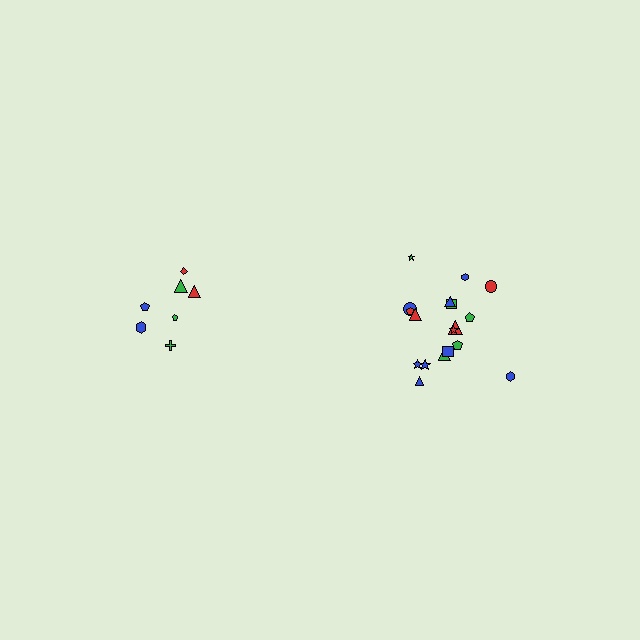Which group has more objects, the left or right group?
The right group.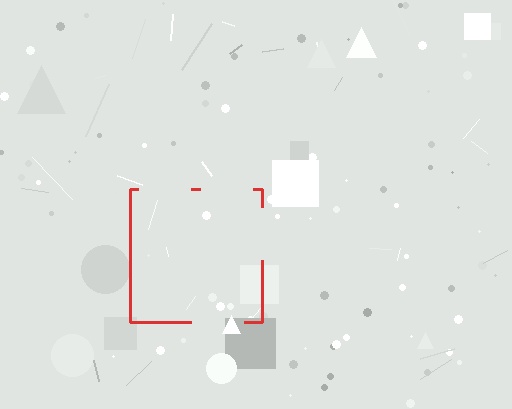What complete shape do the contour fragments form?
The contour fragments form a square.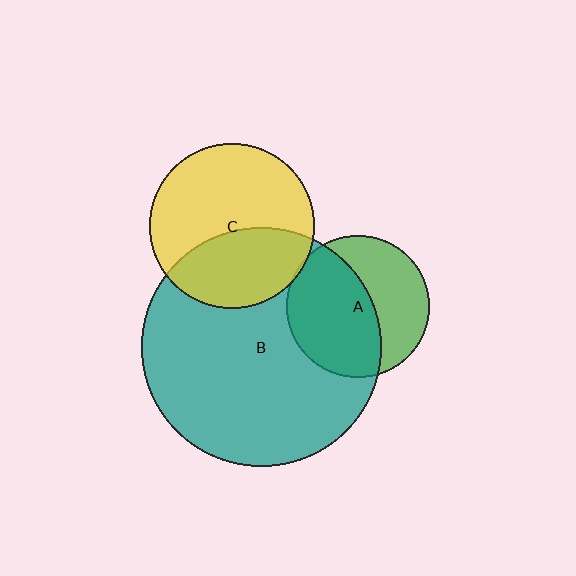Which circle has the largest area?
Circle B (teal).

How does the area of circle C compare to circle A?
Approximately 1.3 times.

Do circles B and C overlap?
Yes.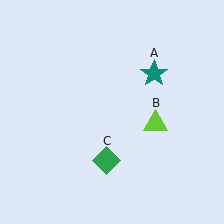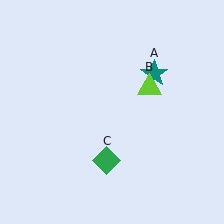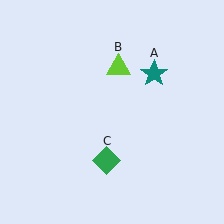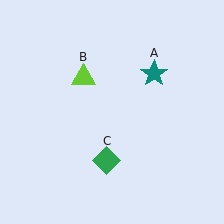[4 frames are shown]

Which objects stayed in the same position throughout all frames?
Teal star (object A) and green diamond (object C) remained stationary.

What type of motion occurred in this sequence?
The lime triangle (object B) rotated counterclockwise around the center of the scene.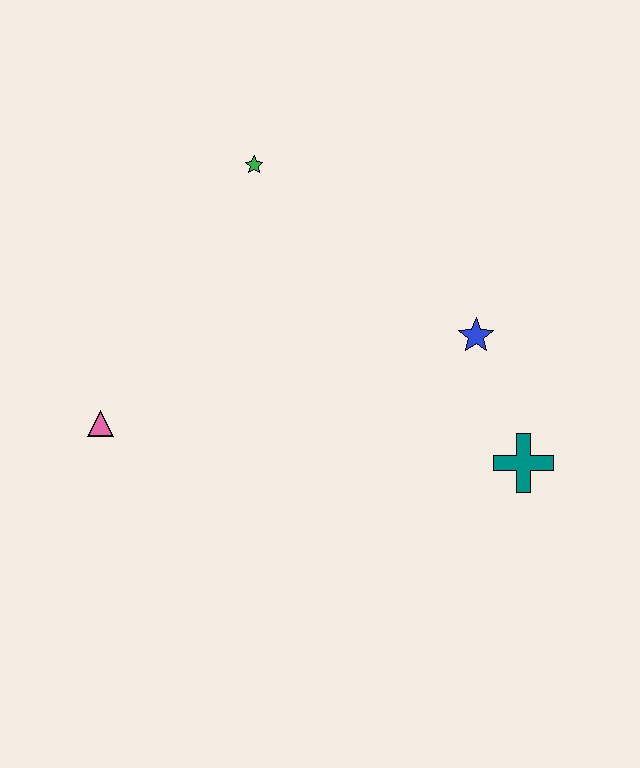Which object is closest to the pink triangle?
The green star is closest to the pink triangle.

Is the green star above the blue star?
Yes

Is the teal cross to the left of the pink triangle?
No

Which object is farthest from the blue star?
The pink triangle is farthest from the blue star.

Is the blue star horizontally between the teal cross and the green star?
Yes